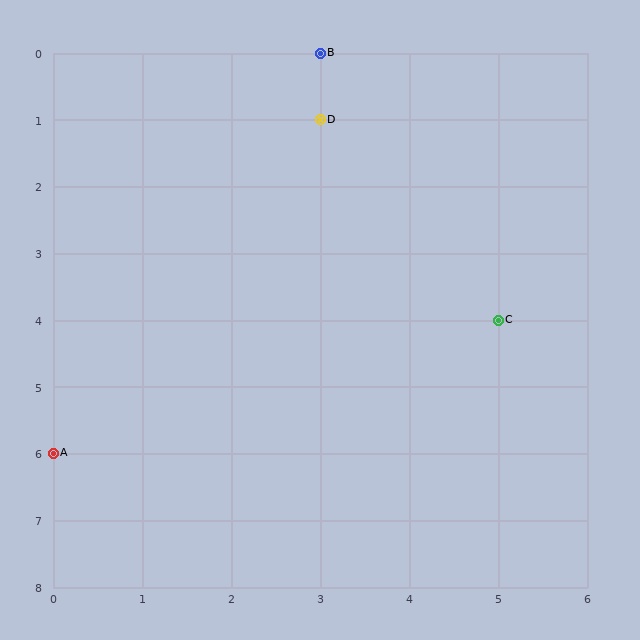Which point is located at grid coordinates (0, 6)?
Point A is at (0, 6).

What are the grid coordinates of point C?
Point C is at grid coordinates (5, 4).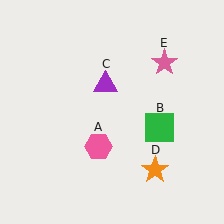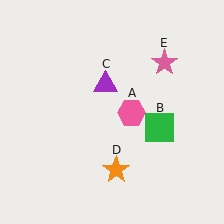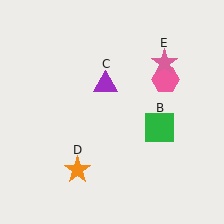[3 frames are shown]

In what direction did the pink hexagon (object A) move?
The pink hexagon (object A) moved up and to the right.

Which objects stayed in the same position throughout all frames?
Green square (object B) and purple triangle (object C) and pink star (object E) remained stationary.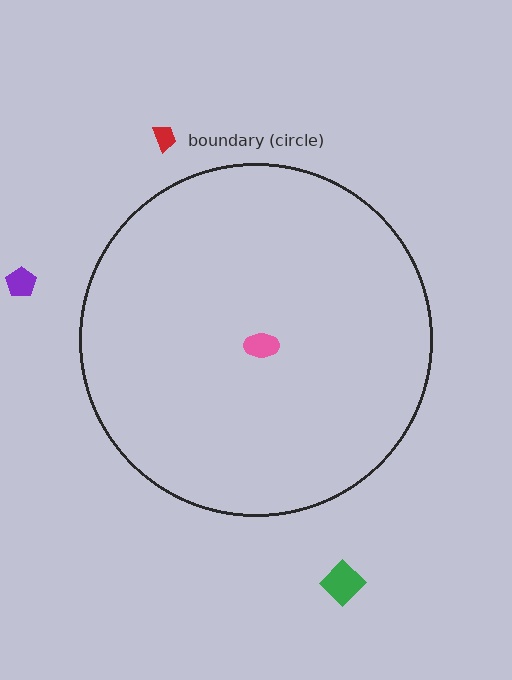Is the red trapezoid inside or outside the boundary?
Outside.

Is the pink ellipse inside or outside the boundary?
Inside.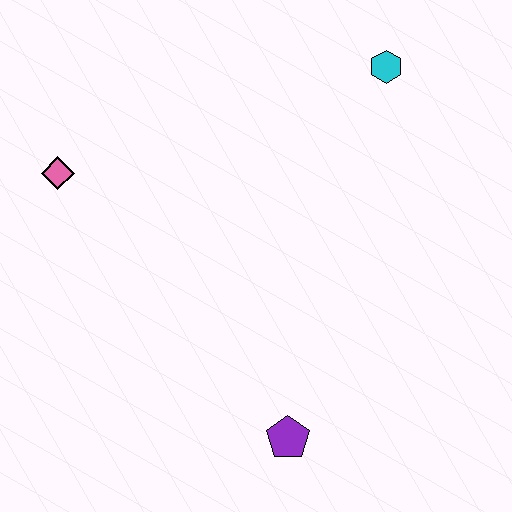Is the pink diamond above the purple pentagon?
Yes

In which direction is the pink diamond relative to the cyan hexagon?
The pink diamond is to the left of the cyan hexagon.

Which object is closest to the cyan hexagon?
The pink diamond is closest to the cyan hexagon.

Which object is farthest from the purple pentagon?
The cyan hexagon is farthest from the purple pentagon.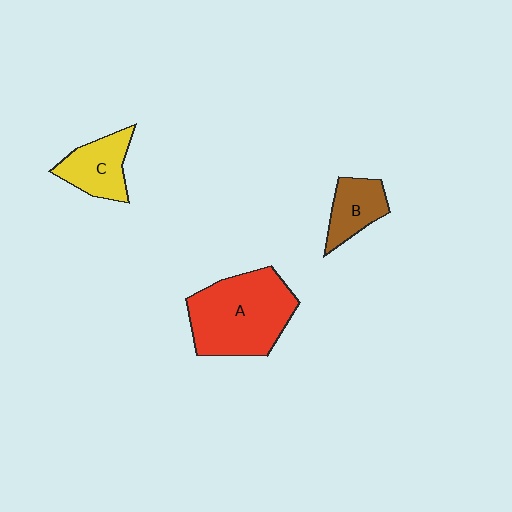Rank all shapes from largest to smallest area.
From largest to smallest: A (red), C (yellow), B (brown).